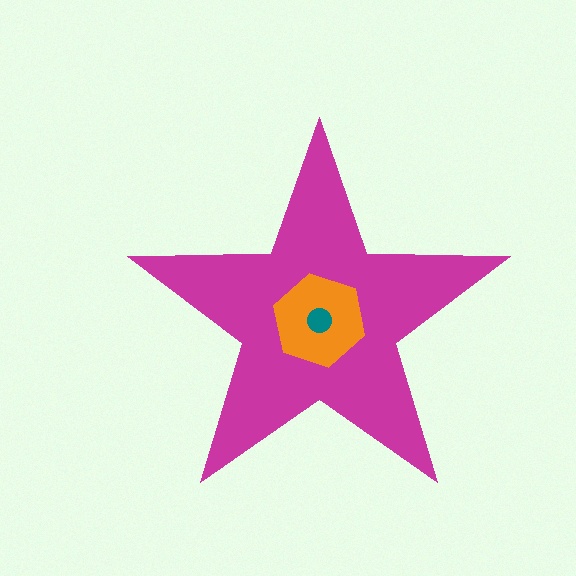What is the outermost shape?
The magenta star.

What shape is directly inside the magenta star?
The orange hexagon.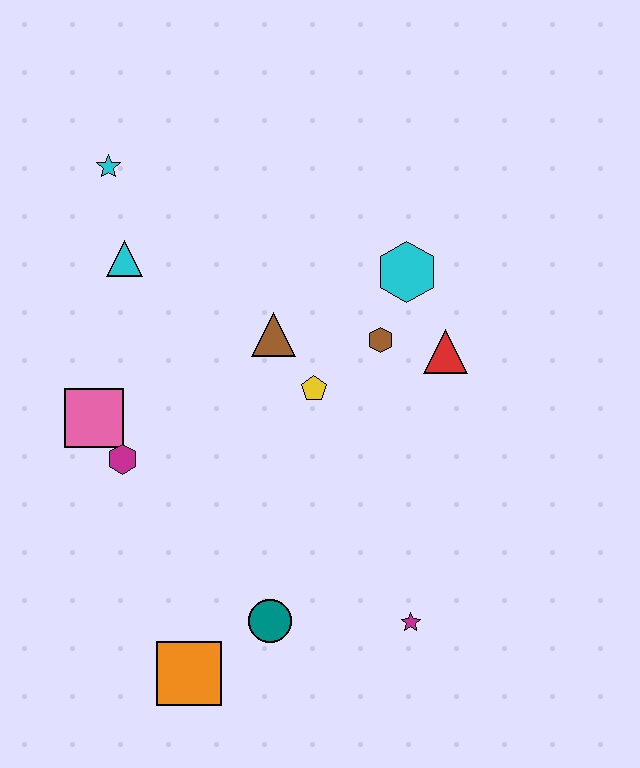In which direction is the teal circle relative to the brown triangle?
The teal circle is below the brown triangle.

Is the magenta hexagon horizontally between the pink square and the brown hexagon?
Yes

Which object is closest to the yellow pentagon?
The brown triangle is closest to the yellow pentagon.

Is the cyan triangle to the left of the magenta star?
Yes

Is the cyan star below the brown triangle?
No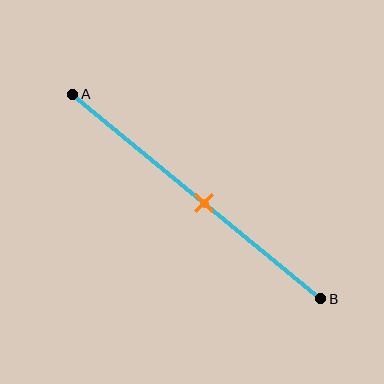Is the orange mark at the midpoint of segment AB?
No, the mark is at about 55% from A, not at the 50% midpoint.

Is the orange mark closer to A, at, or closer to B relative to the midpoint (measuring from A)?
The orange mark is closer to point B than the midpoint of segment AB.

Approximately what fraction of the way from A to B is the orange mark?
The orange mark is approximately 55% of the way from A to B.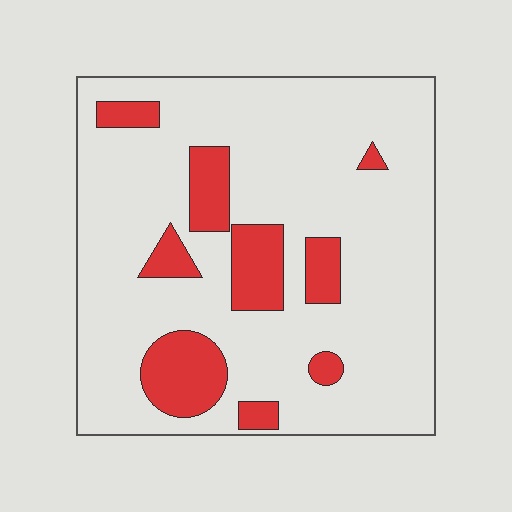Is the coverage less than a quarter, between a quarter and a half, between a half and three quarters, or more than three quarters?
Less than a quarter.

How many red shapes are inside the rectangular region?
9.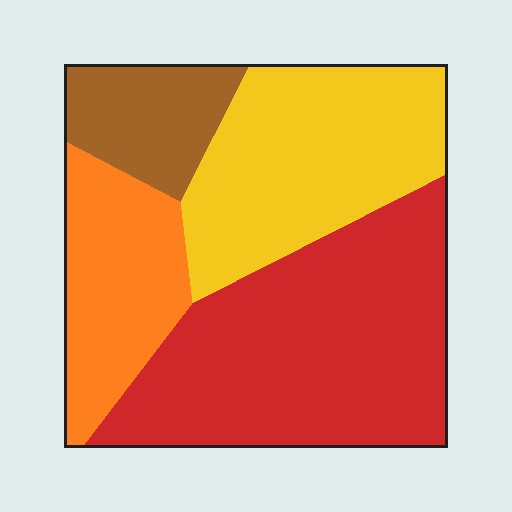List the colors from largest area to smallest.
From largest to smallest: red, yellow, orange, brown.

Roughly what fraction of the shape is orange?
Orange takes up about one sixth (1/6) of the shape.